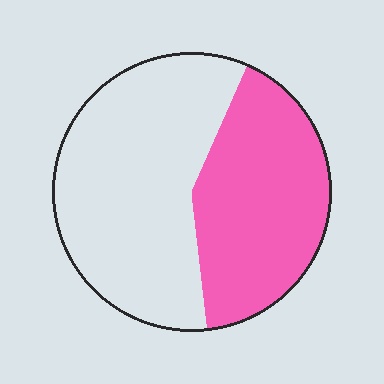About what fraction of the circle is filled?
About two fifths (2/5).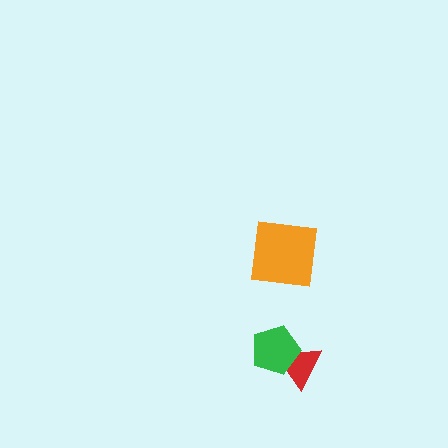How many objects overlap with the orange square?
0 objects overlap with the orange square.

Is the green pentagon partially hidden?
No, no other shape covers it.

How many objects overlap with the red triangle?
1 object overlaps with the red triangle.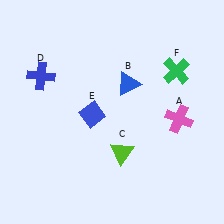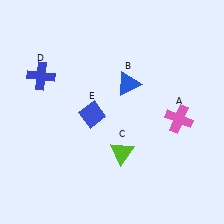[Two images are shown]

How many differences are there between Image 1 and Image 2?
There is 1 difference between the two images.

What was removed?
The green cross (F) was removed in Image 2.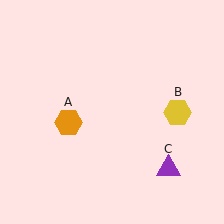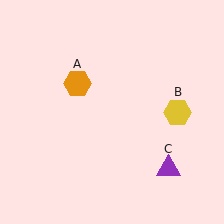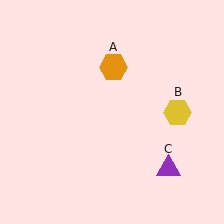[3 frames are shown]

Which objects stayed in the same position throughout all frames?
Yellow hexagon (object B) and purple triangle (object C) remained stationary.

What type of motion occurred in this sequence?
The orange hexagon (object A) rotated clockwise around the center of the scene.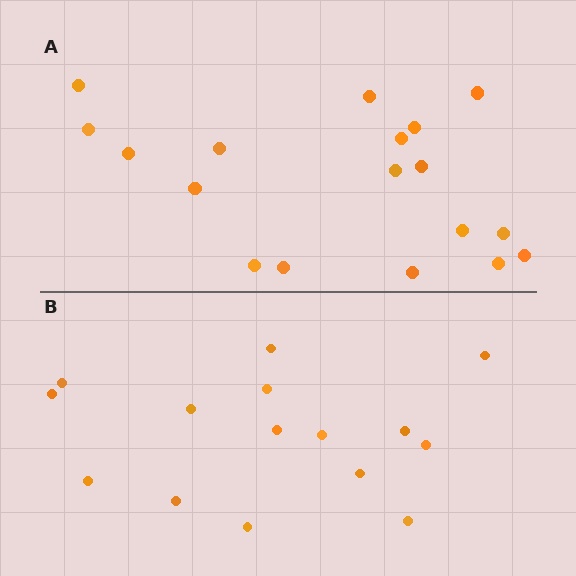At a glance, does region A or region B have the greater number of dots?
Region A (the top region) has more dots.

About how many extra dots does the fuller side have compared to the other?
Region A has just a few more — roughly 2 or 3 more dots than region B.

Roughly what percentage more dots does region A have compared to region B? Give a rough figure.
About 20% more.